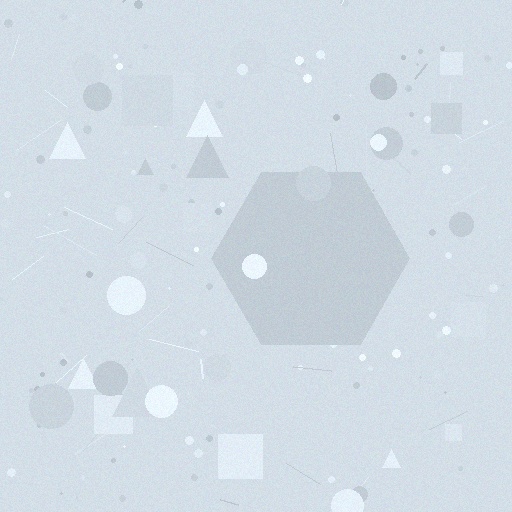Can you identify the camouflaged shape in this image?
The camouflaged shape is a hexagon.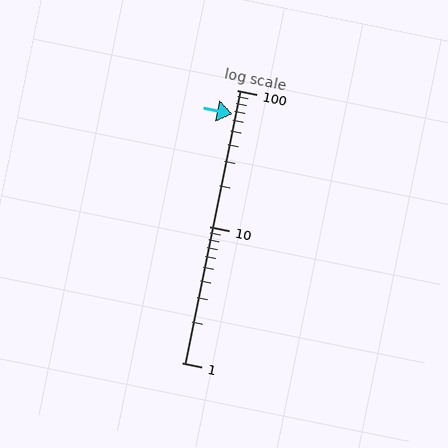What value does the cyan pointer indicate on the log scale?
The pointer indicates approximately 67.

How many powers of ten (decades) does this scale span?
The scale spans 2 decades, from 1 to 100.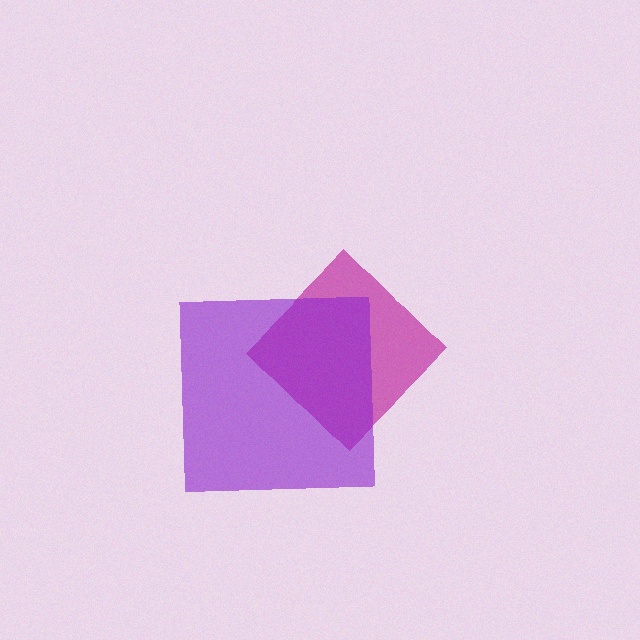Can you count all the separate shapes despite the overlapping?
Yes, there are 2 separate shapes.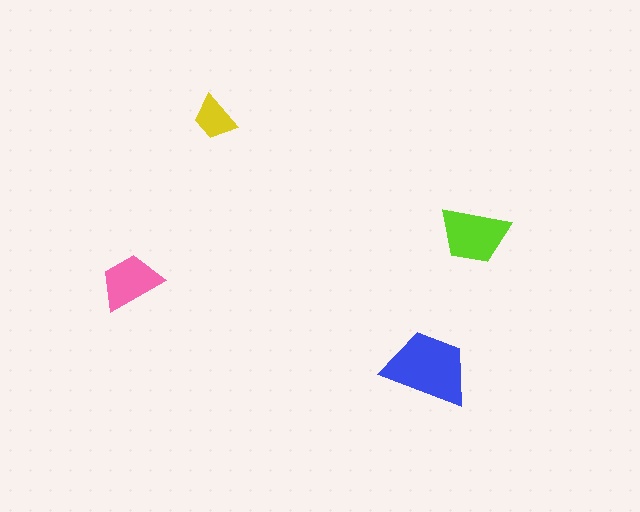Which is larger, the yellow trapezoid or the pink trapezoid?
The pink one.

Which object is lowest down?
The blue trapezoid is bottommost.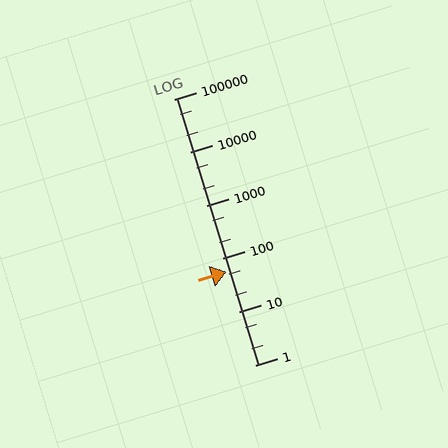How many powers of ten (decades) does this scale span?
The scale spans 5 decades, from 1 to 100000.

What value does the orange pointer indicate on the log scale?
The pointer indicates approximately 56.